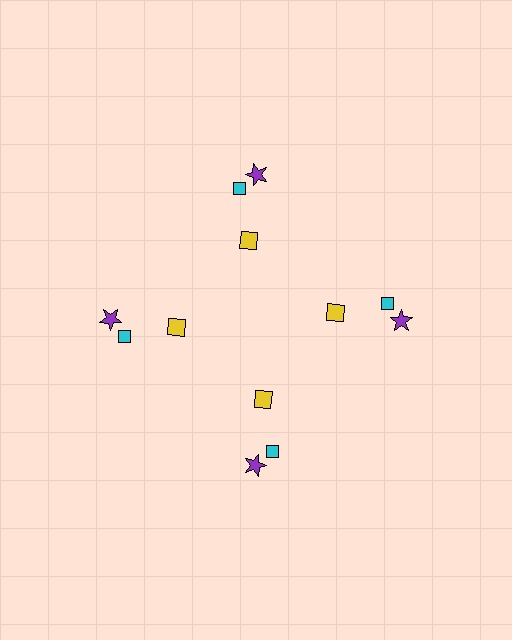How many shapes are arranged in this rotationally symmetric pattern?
There are 12 shapes, arranged in 4 groups of 3.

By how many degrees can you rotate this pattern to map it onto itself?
The pattern maps onto itself every 90 degrees of rotation.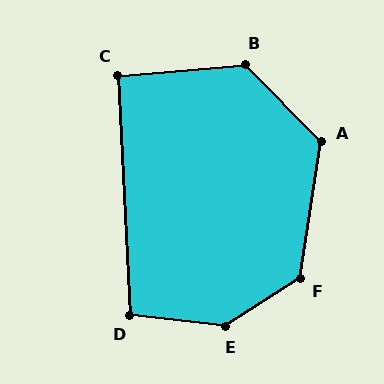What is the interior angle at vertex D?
Approximately 99 degrees (obtuse).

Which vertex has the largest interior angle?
E, at approximately 141 degrees.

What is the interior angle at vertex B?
Approximately 129 degrees (obtuse).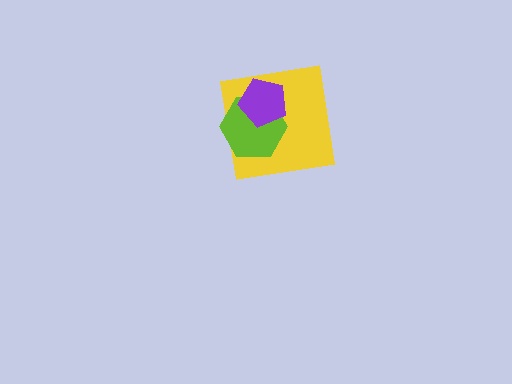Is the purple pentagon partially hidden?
No, no other shape covers it.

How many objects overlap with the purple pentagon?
2 objects overlap with the purple pentagon.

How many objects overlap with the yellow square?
2 objects overlap with the yellow square.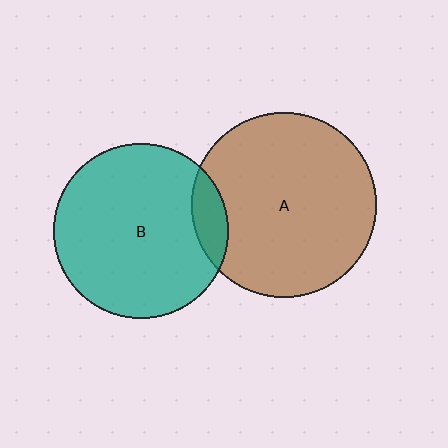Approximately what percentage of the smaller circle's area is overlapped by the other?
Approximately 10%.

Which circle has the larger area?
Circle A (brown).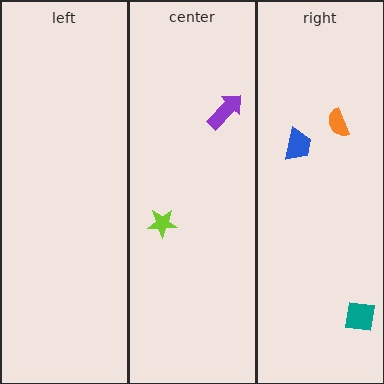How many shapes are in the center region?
2.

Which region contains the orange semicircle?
The right region.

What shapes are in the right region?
The orange semicircle, the blue trapezoid, the teal square.